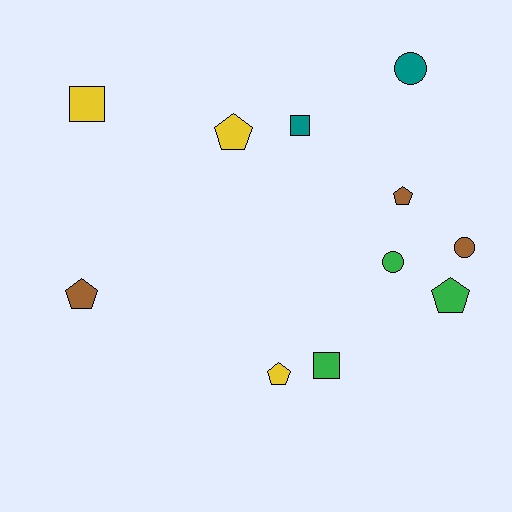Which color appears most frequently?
Brown, with 3 objects.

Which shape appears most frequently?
Pentagon, with 5 objects.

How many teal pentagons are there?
There are no teal pentagons.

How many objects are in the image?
There are 11 objects.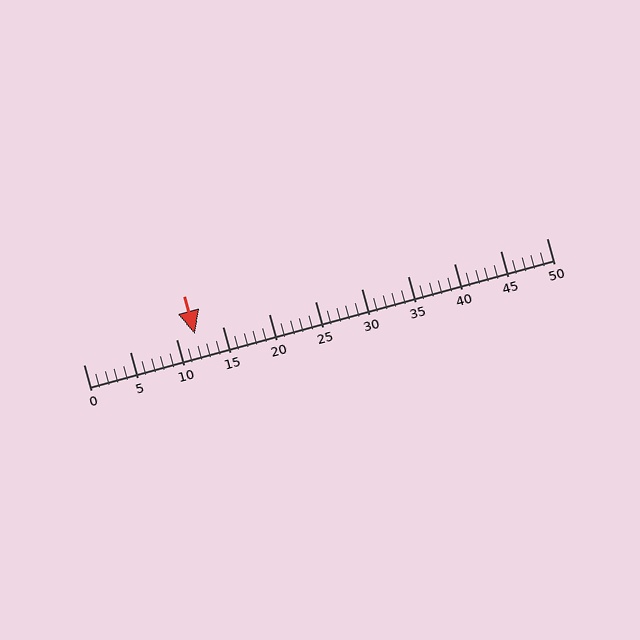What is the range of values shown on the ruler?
The ruler shows values from 0 to 50.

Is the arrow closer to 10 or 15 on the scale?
The arrow is closer to 10.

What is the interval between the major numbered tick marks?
The major tick marks are spaced 5 units apart.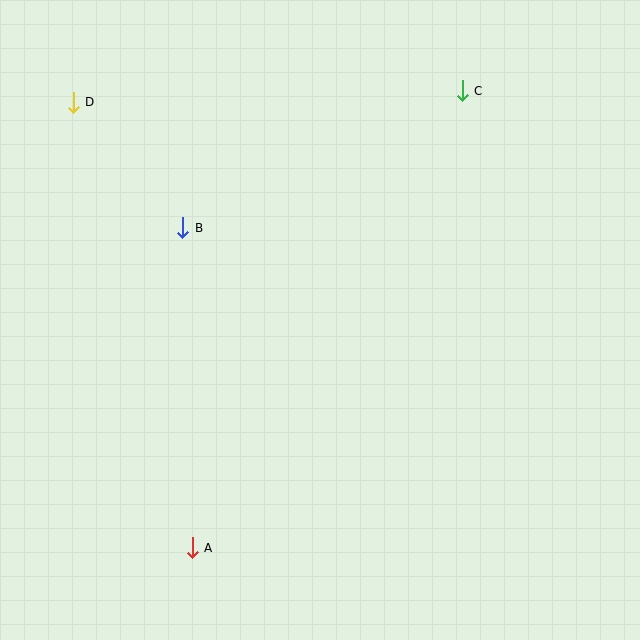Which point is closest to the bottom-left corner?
Point A is closest to the bottom-left corner.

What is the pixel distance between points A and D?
The distance between A and D is 461 pixels.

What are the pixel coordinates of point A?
Point A is at (192, 548).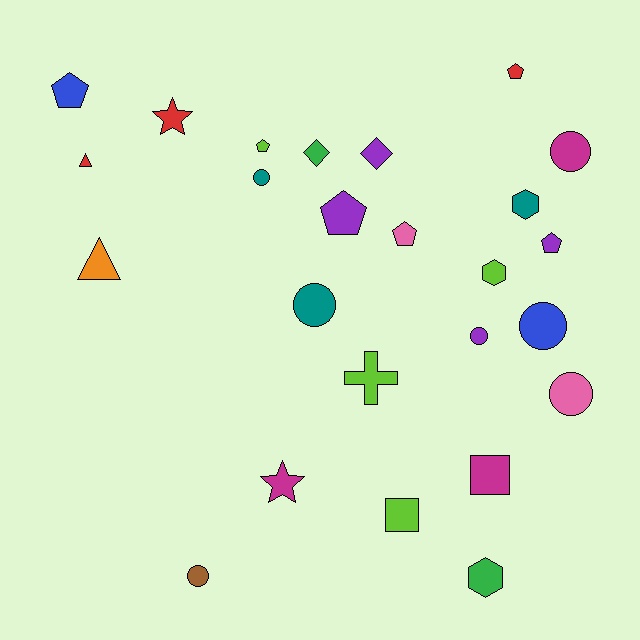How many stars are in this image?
There are 2 stars.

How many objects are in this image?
There are 25 objects.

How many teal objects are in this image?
There are 3 teal objects.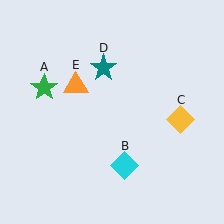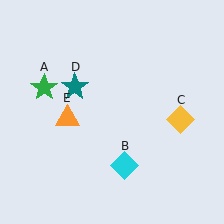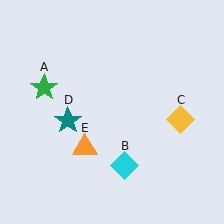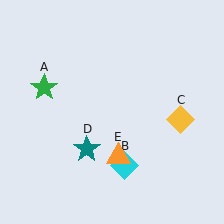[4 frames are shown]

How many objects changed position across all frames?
2 objects changed position: teal star (object D), orange triangle (object E).